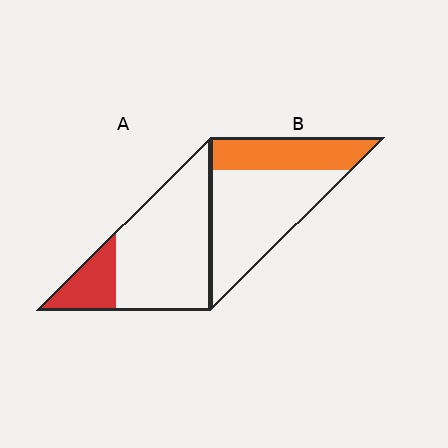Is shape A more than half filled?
No.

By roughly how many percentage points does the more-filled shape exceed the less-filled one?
By roughly 15 percentage points (B over A).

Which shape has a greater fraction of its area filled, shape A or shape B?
Shape B.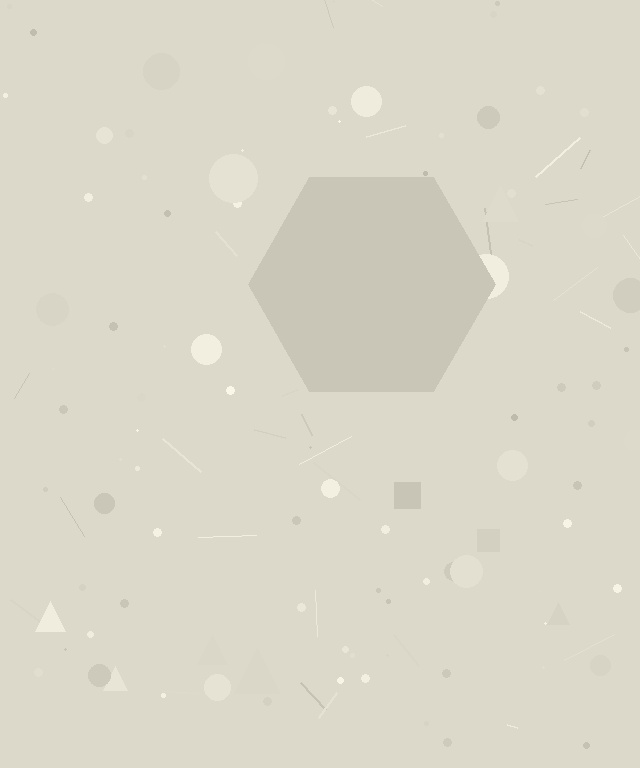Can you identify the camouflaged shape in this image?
The camouflaged shape is a hexagon.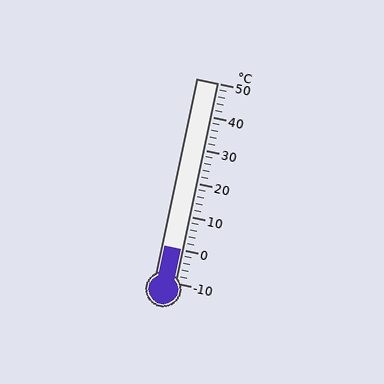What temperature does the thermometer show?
The thermometer shows approximately 0°C.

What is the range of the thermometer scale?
The thermometer scale ranges from -10°C to 50°C.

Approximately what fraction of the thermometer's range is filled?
The thermometer is filled to approximately 15% of its range.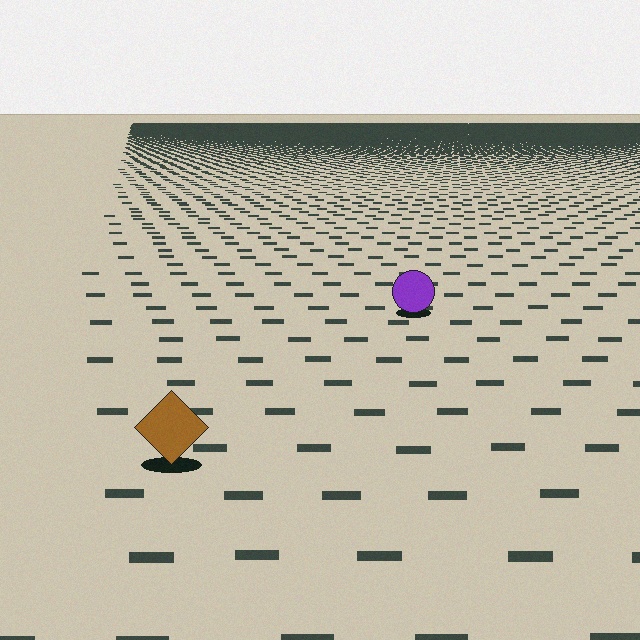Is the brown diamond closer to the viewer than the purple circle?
Yes. The brown diamond is closer — you can tell from the texture gradient: the ground texture is coarser near it.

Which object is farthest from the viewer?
The purple circle is farthest from the viewer. It appears smaller and the ground texture around it is denser.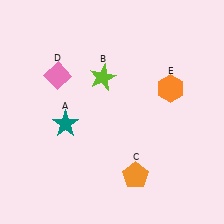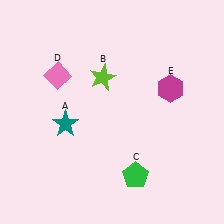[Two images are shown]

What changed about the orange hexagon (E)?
In Image 1, E is orange. In Image 2, it changed to magenta.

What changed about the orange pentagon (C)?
In Image 1, C is orange. In Image 2, it changed to green.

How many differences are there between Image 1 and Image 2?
There are 2 differences between the two images.